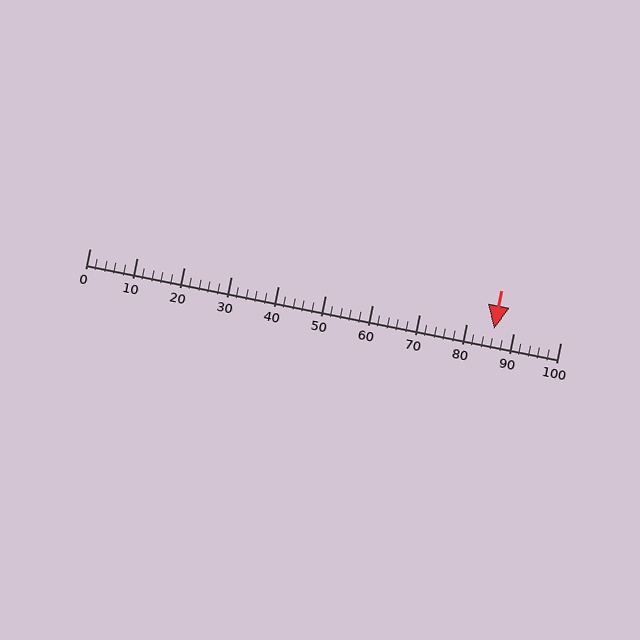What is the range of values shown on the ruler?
The ruler shows values from 0 to 100.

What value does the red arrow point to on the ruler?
The red arrow points to approximately 86.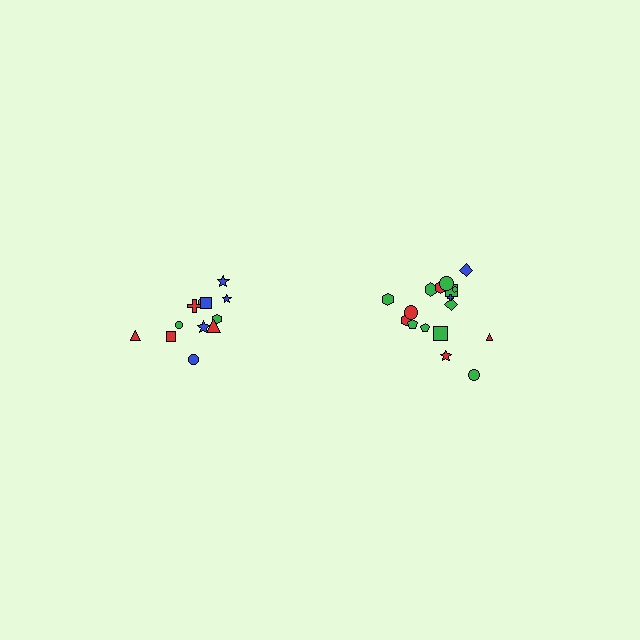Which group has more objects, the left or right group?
The right group.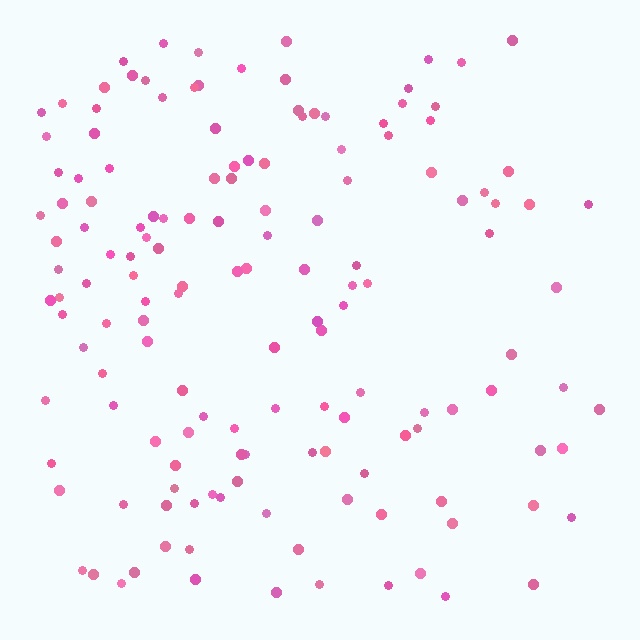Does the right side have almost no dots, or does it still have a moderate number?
Still a moderate number, just noticeably fewer than the left.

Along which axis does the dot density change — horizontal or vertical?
Horizontal.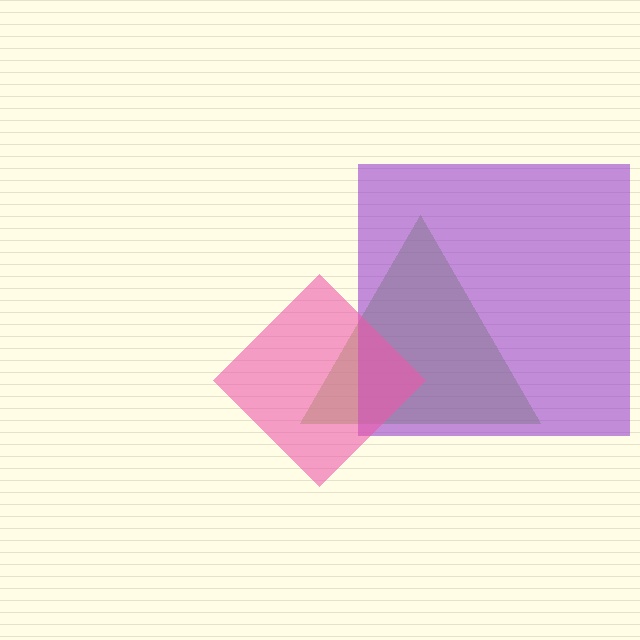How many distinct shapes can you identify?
There are 3 distinct shapes: a lime triangle, a purple square, a pink diamond.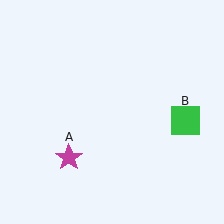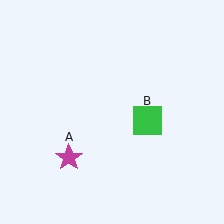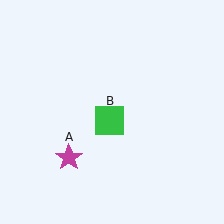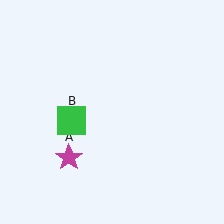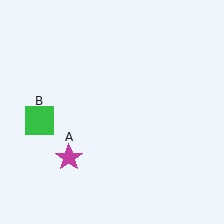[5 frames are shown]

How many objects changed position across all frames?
1 object changed position: green square (object B).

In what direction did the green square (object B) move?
The green square (object B) moved left.